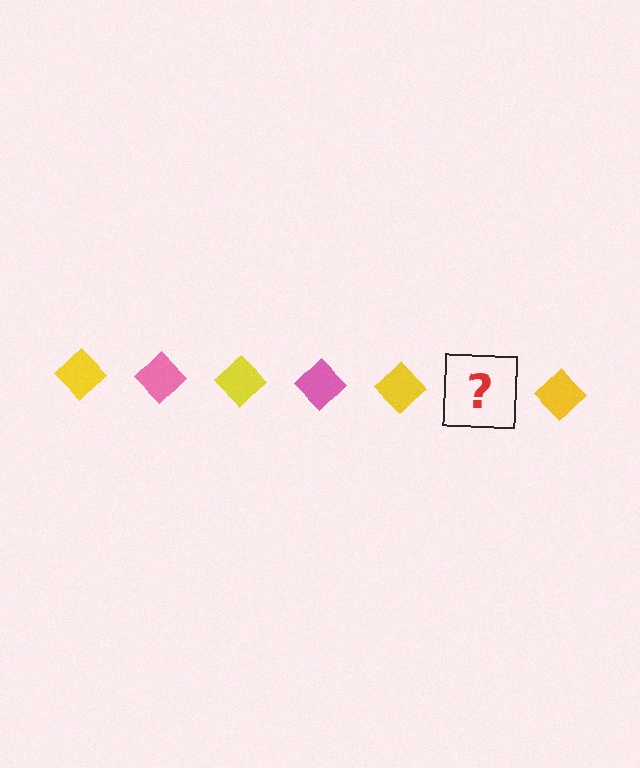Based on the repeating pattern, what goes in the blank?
The blank should be a pink diamond.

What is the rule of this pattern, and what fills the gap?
The rule is that the pattern cycles through yellow, pink diamonds. The gap should be filled with a pink diamond.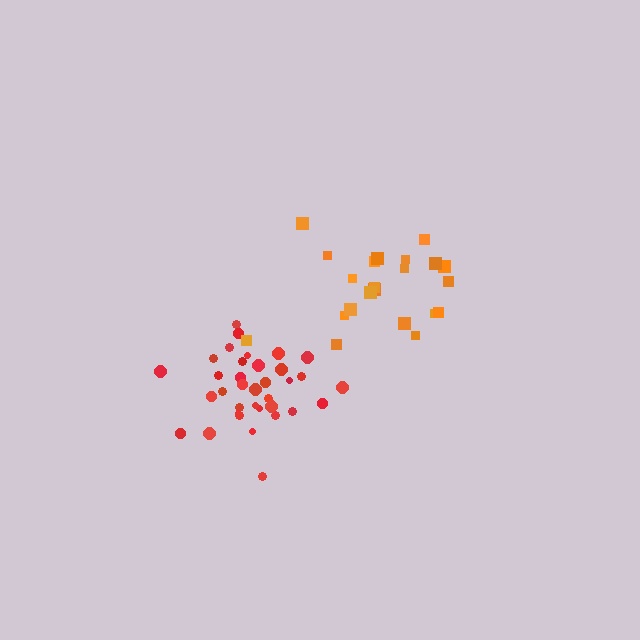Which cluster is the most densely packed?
Red.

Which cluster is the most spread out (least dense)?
Orange.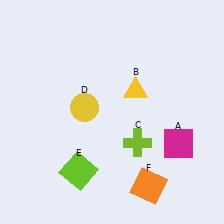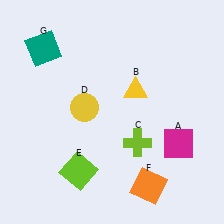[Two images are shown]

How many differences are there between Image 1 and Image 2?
There is 1 difference between the two images.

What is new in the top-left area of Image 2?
A teal square (G) was added in the top-left area of Image 2.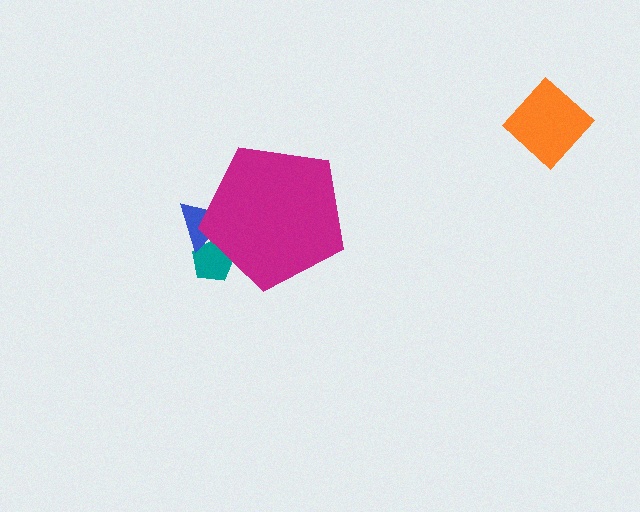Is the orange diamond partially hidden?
No, the orange diamond is fully visible.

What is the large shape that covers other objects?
A magenta pentagon.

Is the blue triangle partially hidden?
Yes, the blue triangle is partially hidden behind the magenta pentagon.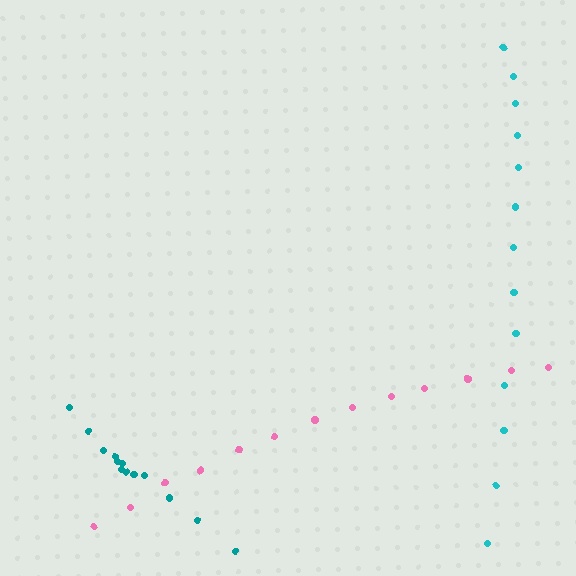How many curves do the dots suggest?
There are 3 distinct paths.